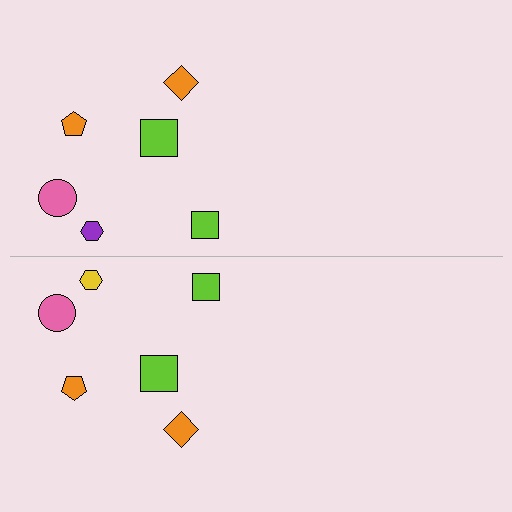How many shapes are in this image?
There are 12 shapes in this image.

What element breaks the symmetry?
The yellow hexagon on the bottom side breaks the symmetry — its mirror counterpart is purple.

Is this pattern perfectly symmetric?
No, the pattern is not perfectly symmetric. The yellow hexagon on the bottom side breaks the symmetry — its mirror counterpart is purple.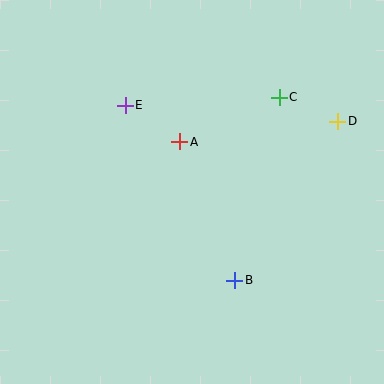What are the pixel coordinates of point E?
Point E is at (125, 105).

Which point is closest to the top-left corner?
Point E is closest to the top-left corner.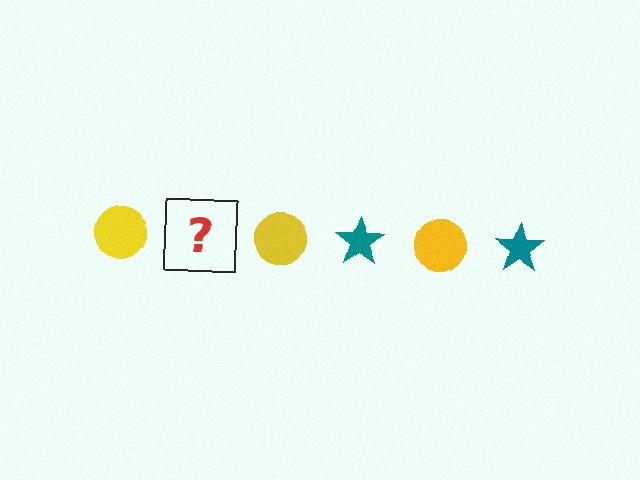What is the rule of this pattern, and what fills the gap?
The rule is that the pattern alternates between yellow circle and teal star. The gap should be filled with a teal star.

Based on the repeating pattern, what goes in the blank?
The blank should be a teal star.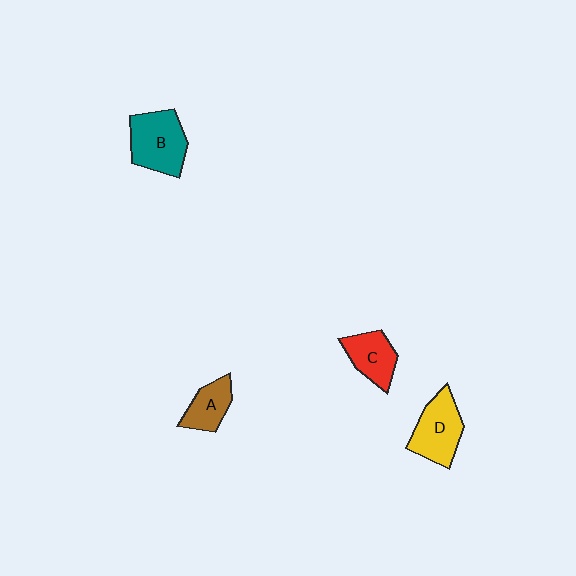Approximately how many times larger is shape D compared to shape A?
Approximately 1.5 times.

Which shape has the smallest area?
Shape A (brown).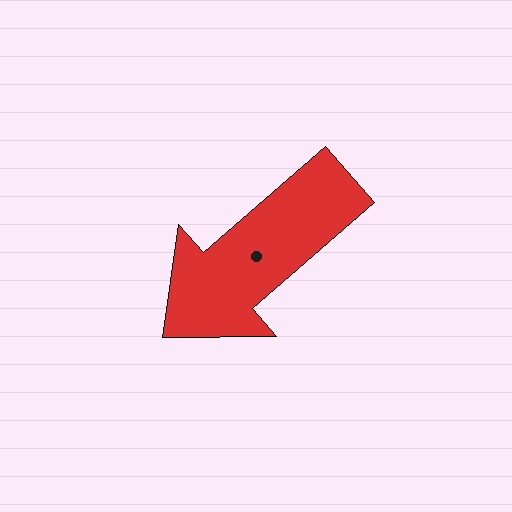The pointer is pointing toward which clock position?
Roughly 8 o'clock.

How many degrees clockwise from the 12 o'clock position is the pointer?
Approximately 229 degrees.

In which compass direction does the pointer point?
Southwest.